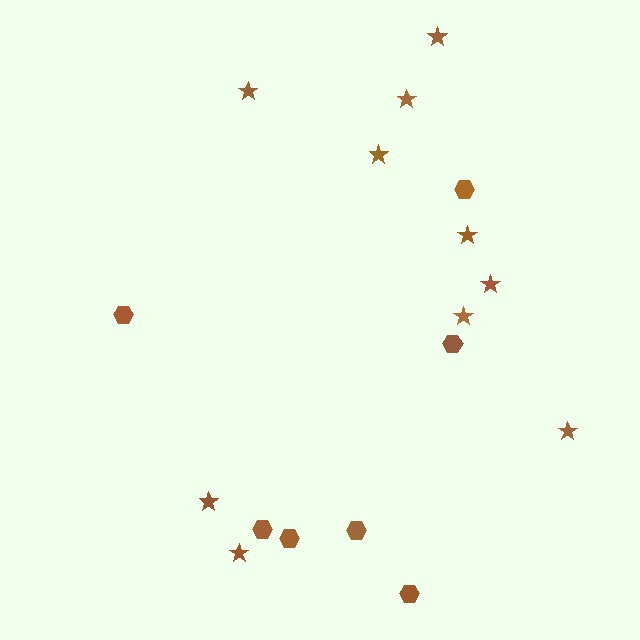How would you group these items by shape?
There are 2 groups: one group of hexagons (7) and one group of stars (10).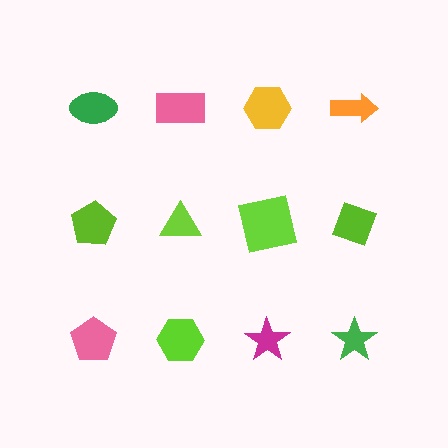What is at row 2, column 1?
A lime pentagon.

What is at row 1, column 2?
A pink rectangle.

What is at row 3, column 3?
A magenta star.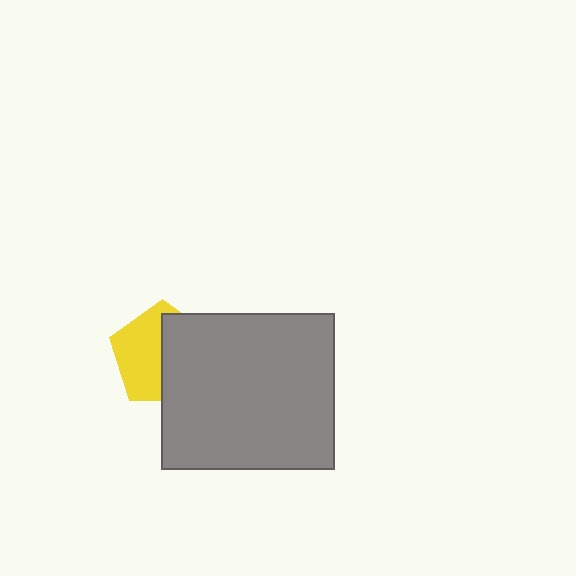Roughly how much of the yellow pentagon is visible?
About half of it is visible (roughly 51%).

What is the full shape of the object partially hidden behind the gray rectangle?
The partially hidden object is a yellow pentagon.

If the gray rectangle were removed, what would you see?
You would see the complete yellow pentagon.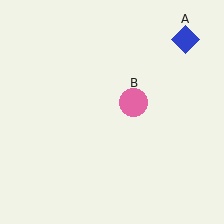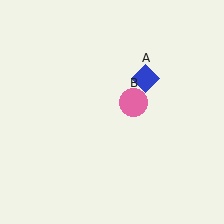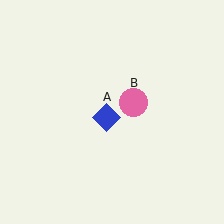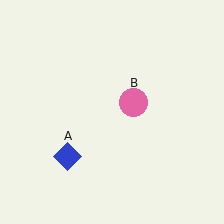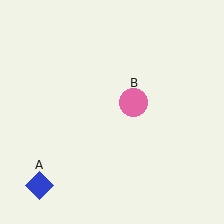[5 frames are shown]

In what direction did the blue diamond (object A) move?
The blue diamond (object A) moved down and to the left.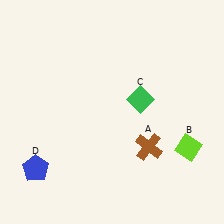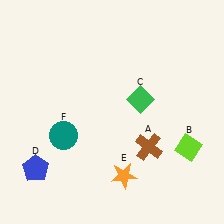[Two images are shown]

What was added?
An orange star (E), a teal circle (F) were added in Image 2.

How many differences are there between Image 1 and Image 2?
There are 2 differences between the two images.